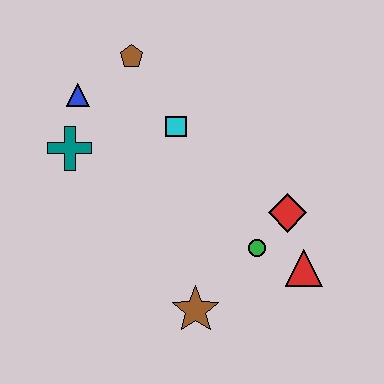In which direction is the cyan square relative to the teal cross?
The cyan square is to the right of the teal cross.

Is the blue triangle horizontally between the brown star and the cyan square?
No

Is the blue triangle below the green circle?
No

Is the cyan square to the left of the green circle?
Yes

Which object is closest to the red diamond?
The green circle is closest to the red diamond.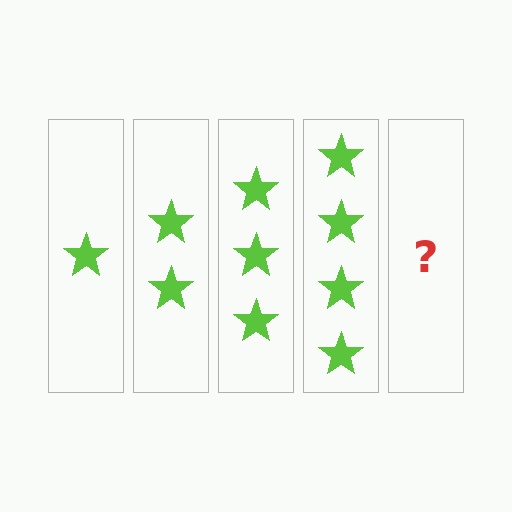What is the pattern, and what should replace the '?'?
The pattern is that each step adds one more star. The '?' should be 5 stars.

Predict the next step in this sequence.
The next step is 5 stars.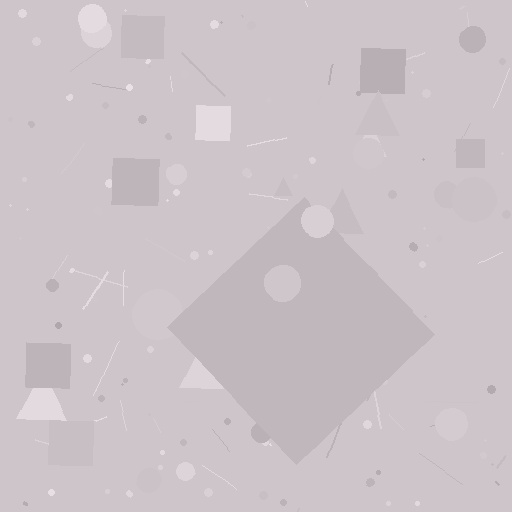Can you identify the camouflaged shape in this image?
The camouflaged shape is a diamond.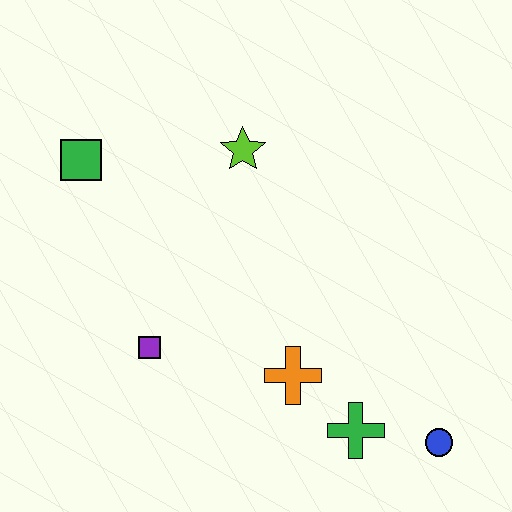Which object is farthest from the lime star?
The blue circle is farthest from the lime star.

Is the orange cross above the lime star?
No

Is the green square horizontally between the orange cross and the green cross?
No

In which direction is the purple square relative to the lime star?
The purple square is below the lime star.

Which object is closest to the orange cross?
The green cross is closest to the orange cross.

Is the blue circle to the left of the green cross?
No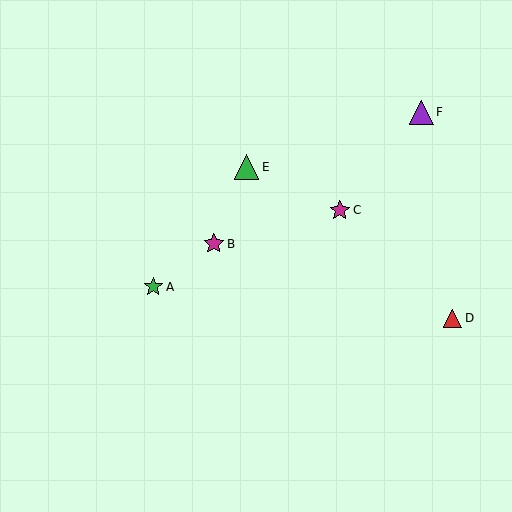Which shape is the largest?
The green triangle (labeled E) is the largest.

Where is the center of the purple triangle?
The center of the purple triangle is at (421, 112).